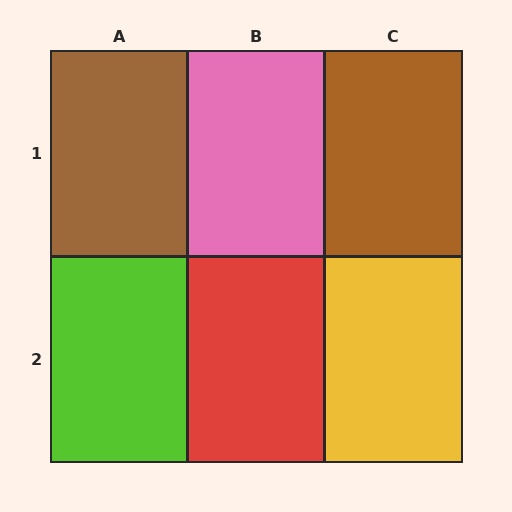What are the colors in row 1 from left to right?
Brown, pink, brown.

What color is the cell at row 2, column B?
Red.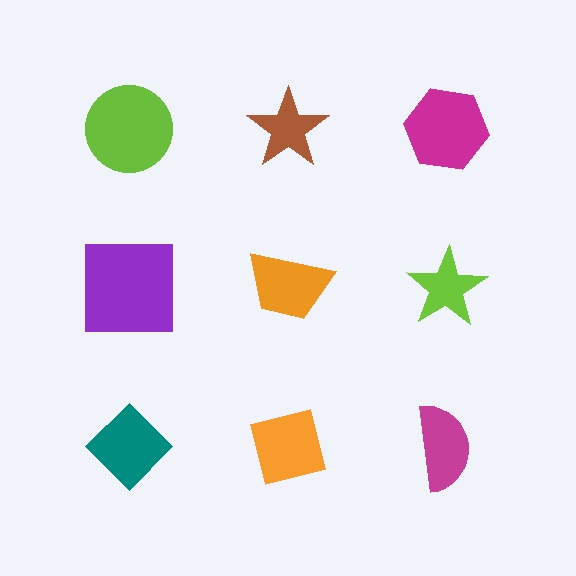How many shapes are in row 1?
3 shapes.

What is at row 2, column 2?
An orange trapezoid.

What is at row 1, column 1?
A lime circle.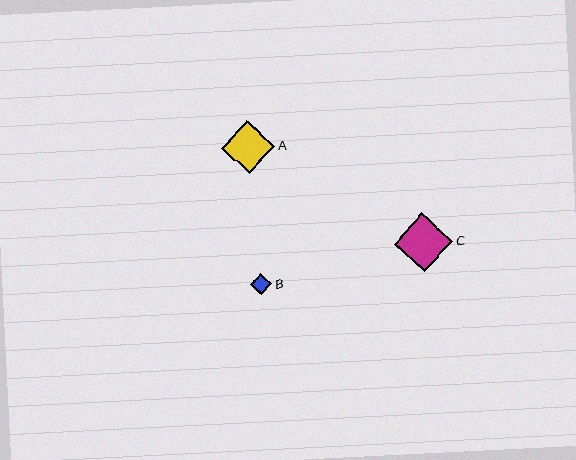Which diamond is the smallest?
Diamond B is the smallest with a size of approximately 21 pixels.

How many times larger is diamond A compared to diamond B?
Diamond A is approximately 2.5 times the size of diamond B.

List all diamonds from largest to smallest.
From largest to smallest: C, A, B.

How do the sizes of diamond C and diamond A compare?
Diamond C and diamond A are approximately the same size.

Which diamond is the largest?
Diamond C is the largest with a size of approximately 58 pixels.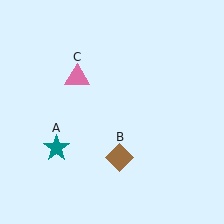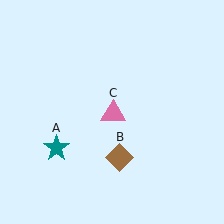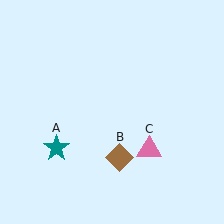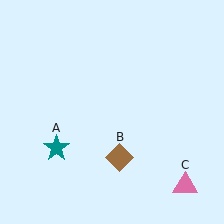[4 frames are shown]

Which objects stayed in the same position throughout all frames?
Teal star (object A) and brown diamond (object B) remained stationary.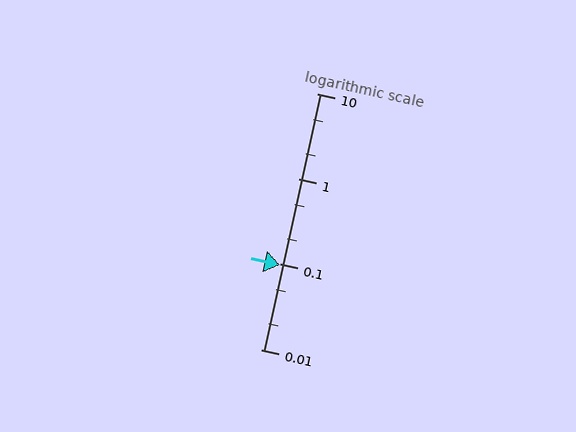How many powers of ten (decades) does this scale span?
The scale spans 3 decades, from 0.01 to 10.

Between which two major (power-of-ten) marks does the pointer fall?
The pointer is between 0.01 and 0.1.